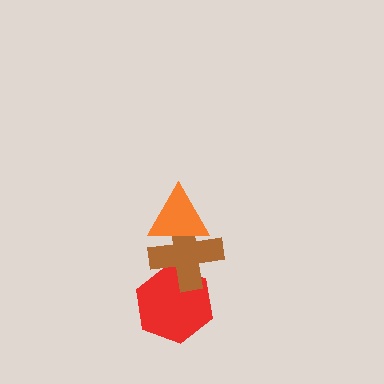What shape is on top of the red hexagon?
The brown cross is on top of the red hexagon.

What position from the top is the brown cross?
The brown cross is 2nd from the top.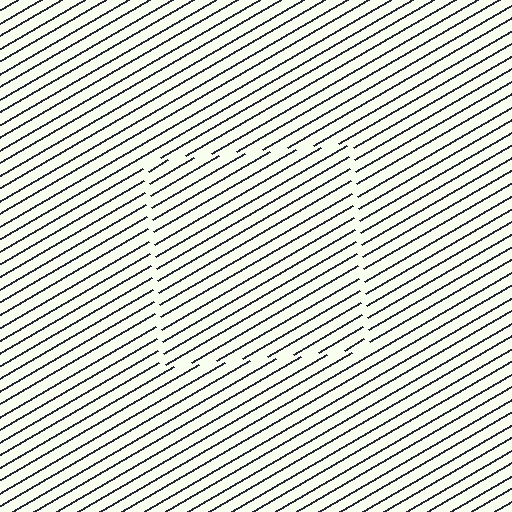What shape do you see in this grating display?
An illusory square. The interior of the shape contains the same grating, shifted by half a period — the contour is defined by the phase discontinuity where line-ends from the inner and outer gratings abut.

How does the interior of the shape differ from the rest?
The interior of the shape contains the same grating, shifted by half a period — the contour is defined by the phase discontinuity where line-ends from the inner and outer gratings abut.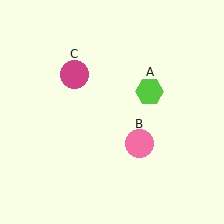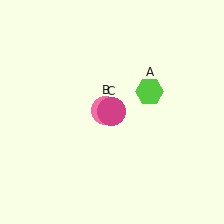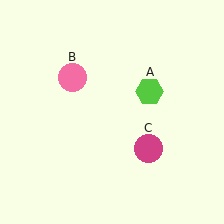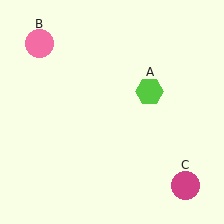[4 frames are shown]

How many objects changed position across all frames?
2 objects changed position: pink circle (object B), magenta circle (object C).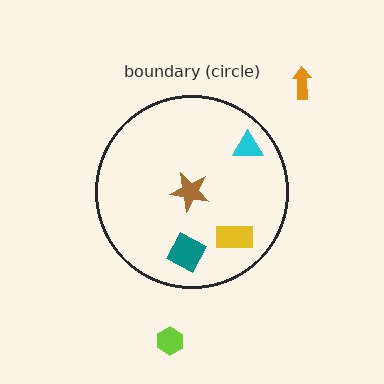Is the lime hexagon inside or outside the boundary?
Outside.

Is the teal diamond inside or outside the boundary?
Inside.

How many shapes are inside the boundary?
4 inside, 2 outside.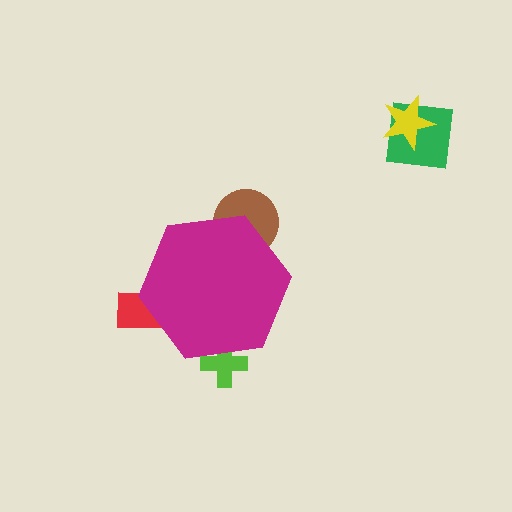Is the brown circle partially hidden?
Yes, the brown circle is partially hidden behind the magenta hexagon.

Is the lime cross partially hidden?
Yes, the lime cross is partially hidden behind the magenta hexagon.